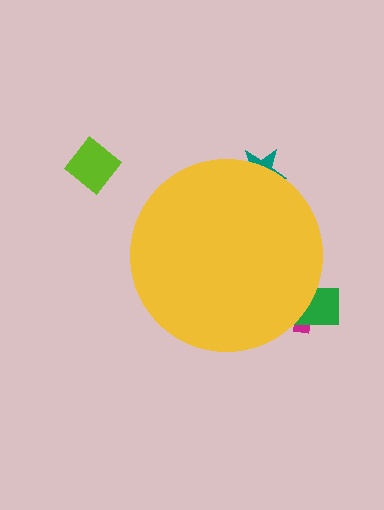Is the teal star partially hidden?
Yes, the teal star is partially hidden behind the yellow circle.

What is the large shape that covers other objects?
A yellow circle.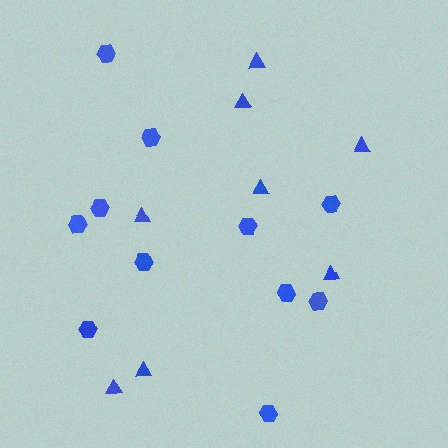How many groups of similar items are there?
There are 2 groups: one group of hexagons (11) and one group of triangles (8).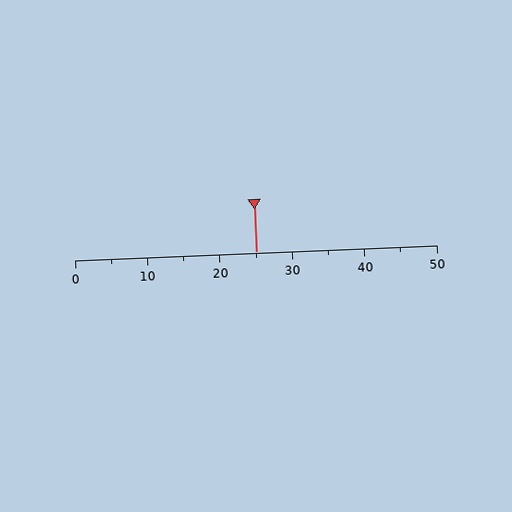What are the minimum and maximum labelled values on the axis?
The axis runs from 0 to 50.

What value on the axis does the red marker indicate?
The marker indicates approximately 25.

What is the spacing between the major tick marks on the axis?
The major ticks are spaced 10 apart.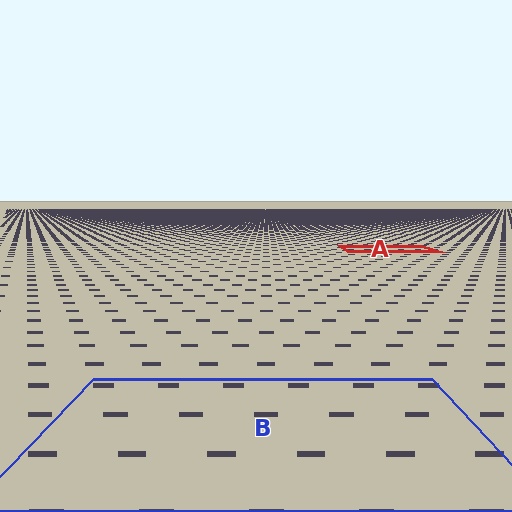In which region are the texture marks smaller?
The texture marks are smaller in region A, because it is farther away.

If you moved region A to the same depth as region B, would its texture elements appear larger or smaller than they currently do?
They would appear larger. At a closer depth, the same texture elements are projected at a bigger on-screen size.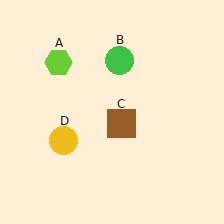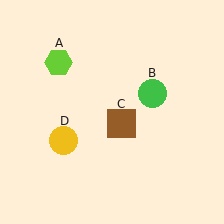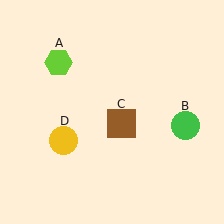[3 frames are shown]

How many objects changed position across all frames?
1 object changed position: green circle (object B).